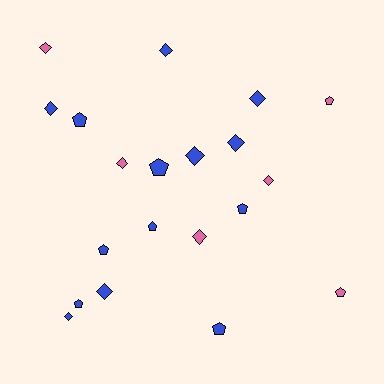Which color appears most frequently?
Blue, with 14 objects.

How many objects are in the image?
There are 20 objects.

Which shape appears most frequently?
Diamond, with 11 objects.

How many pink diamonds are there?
There are 4 pink diamonds.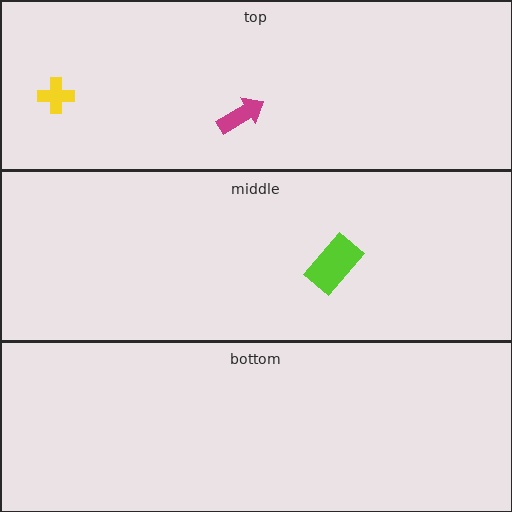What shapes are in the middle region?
The lime rectangle.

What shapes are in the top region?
The yellow cross, the magenta arrow.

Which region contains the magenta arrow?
The top region.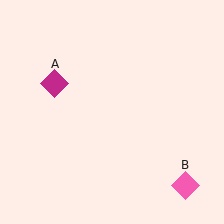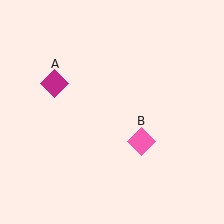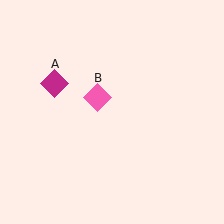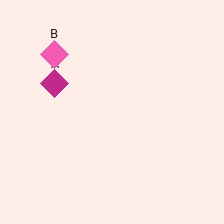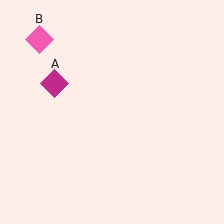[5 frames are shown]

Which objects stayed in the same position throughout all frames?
Magenta diamond (object A) remained stationary.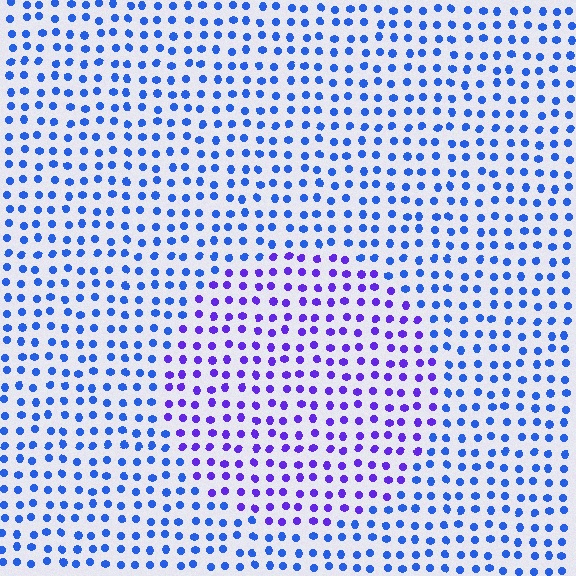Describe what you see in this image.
The image is filled with small blue elements in a uniform arrangement. A circle-shaped region is visible where the elements are tinted to a slightly different hue, forming a subtle color boundary.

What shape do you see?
I see a circle.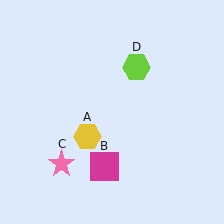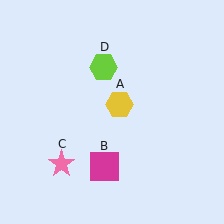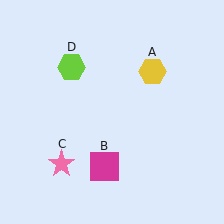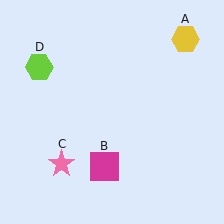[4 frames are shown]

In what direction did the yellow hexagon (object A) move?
The yellow hexagon (object A) moved up and to the right.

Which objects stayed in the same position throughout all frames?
Magenta square (object B) and pink star (object C) remained stationary.